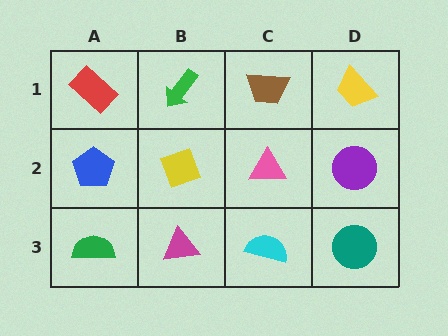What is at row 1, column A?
A red rectangle.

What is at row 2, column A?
A blue pentagon.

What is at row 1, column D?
A yellow trapezoid.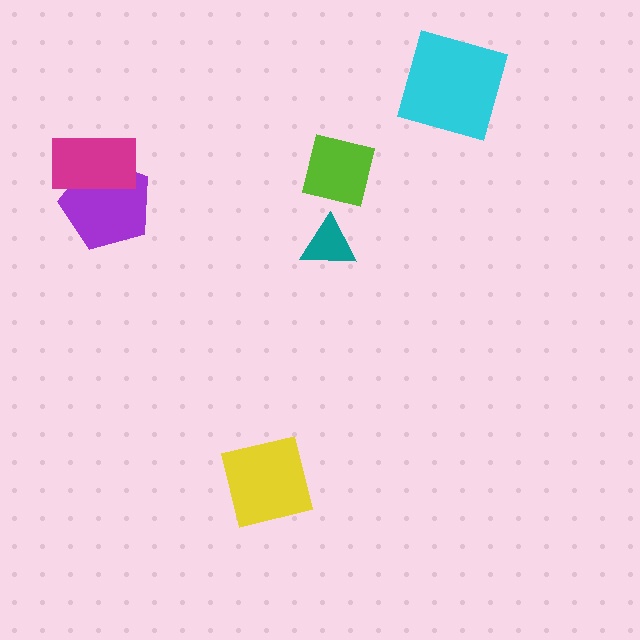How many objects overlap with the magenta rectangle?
1 object overlaps with the magenta rectangle.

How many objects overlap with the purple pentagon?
1 object overlaps with the purple pentagon.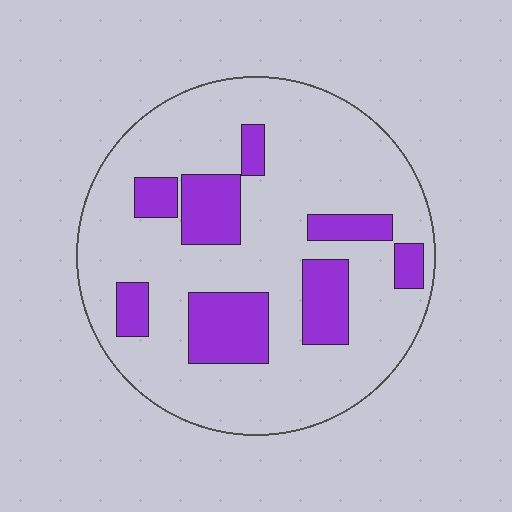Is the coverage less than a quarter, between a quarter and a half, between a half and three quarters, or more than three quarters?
Less than a quarter.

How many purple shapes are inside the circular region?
8.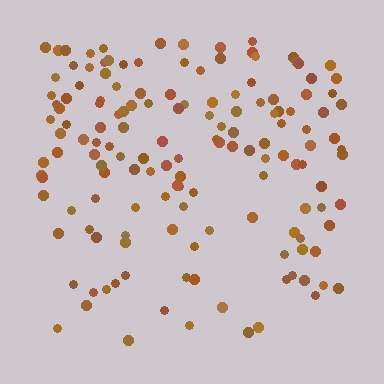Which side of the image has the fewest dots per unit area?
The bottom.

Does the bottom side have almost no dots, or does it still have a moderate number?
Still a moderate number, just noticeably fewer than the top.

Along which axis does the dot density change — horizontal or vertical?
Vertical.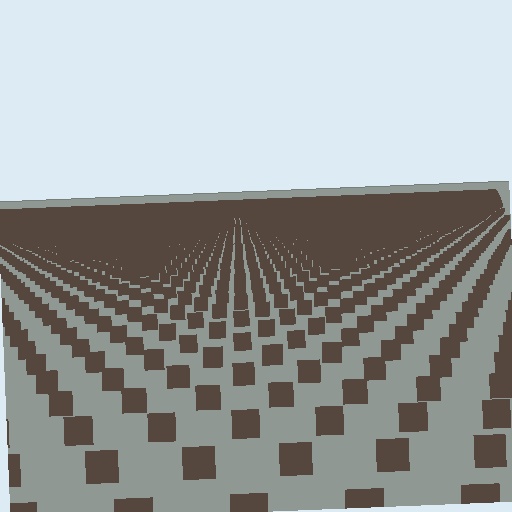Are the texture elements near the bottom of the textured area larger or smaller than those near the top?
Larger. Near the bottom, elements are closer to the viewer and appear at a bigger on-screen size.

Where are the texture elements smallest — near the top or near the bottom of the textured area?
Near the top.